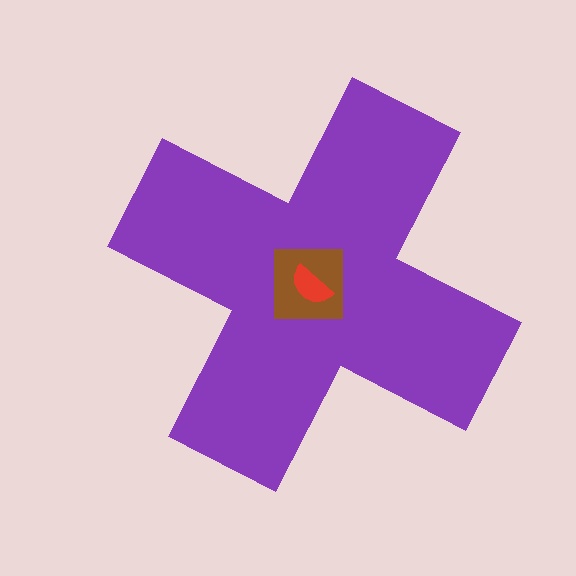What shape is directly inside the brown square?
The red semicircle.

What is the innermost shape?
The red semicircle.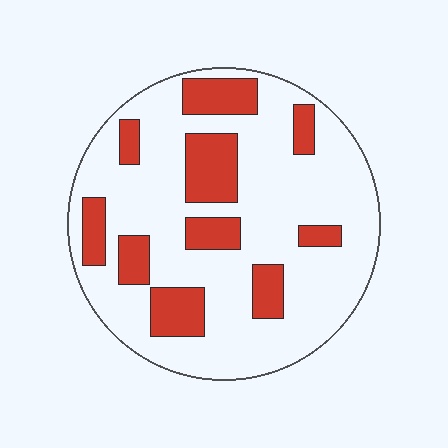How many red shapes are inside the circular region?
10.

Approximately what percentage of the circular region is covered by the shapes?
Approximately 25%.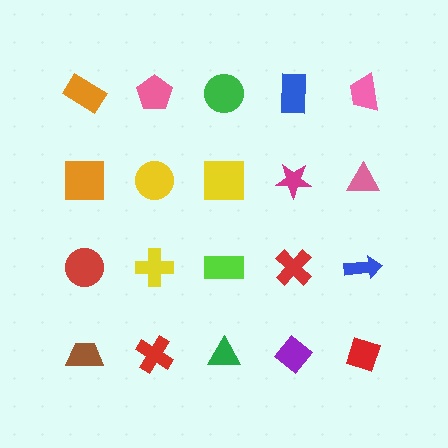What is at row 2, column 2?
A yellow circle.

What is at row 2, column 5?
A pink triangle.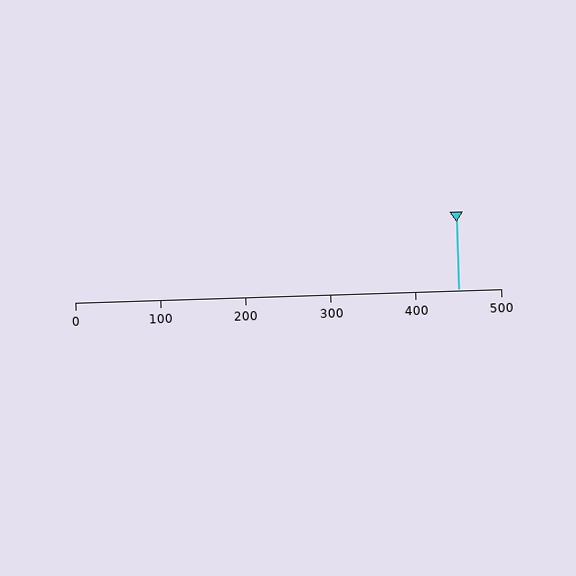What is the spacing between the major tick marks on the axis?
The major ticks are spaced 100 apart.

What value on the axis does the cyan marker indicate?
The marker indicates approximately 450.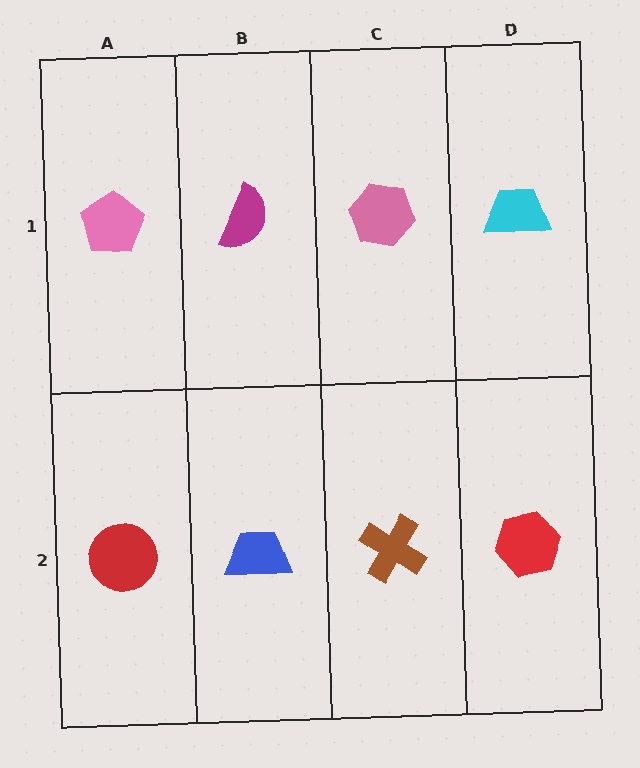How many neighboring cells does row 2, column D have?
2.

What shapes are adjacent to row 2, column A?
A pink pentagon (row 1, column A), a blue trapezoid (row 2, column B).